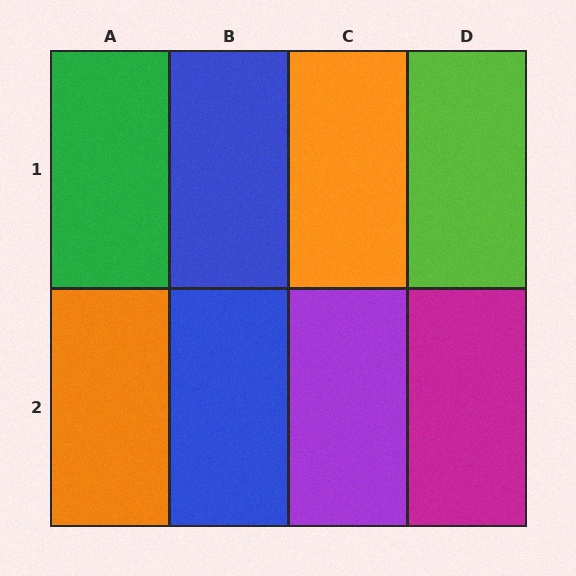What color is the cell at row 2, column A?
Orange.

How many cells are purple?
1 cell is purple.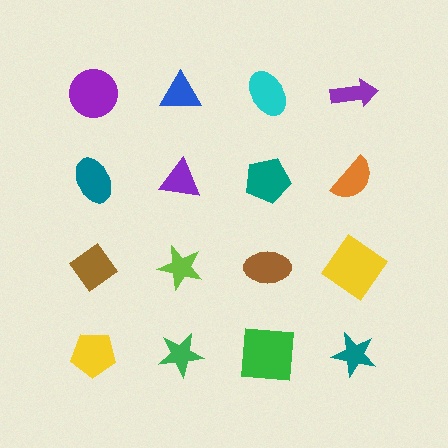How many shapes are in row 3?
4 shapes.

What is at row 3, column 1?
A brown diamond.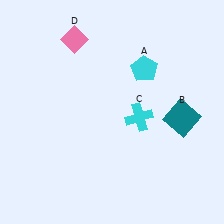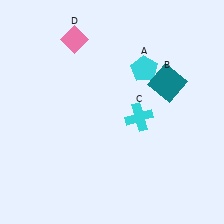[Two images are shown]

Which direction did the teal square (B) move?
The teal square (B) moved up.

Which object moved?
The teal square (B) moved up.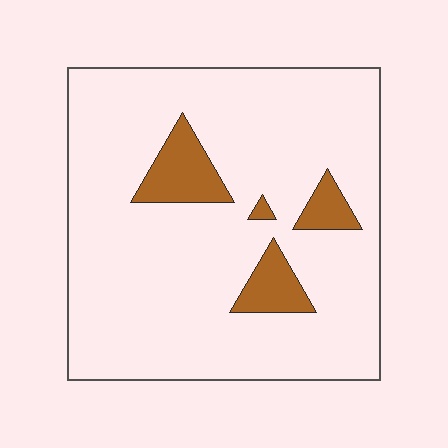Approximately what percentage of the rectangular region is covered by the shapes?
Approximately 10%.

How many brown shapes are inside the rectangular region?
4.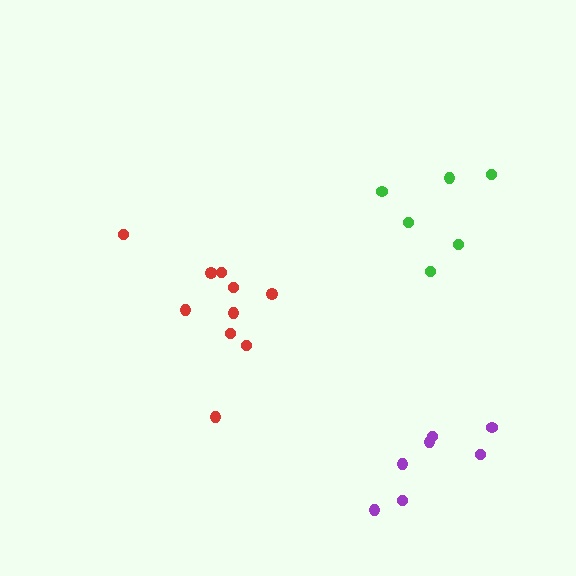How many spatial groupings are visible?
There are 3 spatial groupings.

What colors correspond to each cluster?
The clusters are colored: green, red, purple.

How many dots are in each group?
Group 1: 6 dots, Group 2: 10 dots, Group 3: 7 dots (23 total).